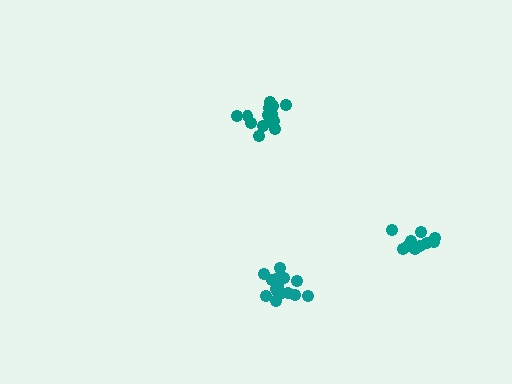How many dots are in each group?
Group 1: 12 dots, Group 2: 15 dots, Group 3: 17 dots (44 total).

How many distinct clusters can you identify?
There are 3 distinct clusters.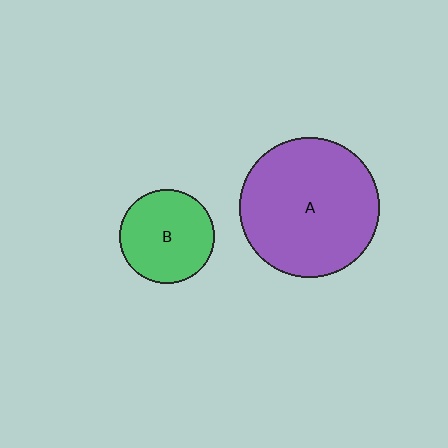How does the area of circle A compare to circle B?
Approximately 2.2 times.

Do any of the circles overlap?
No, none of the circles overlap.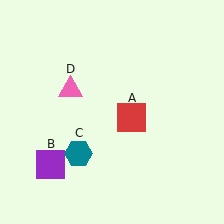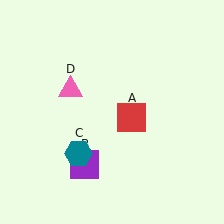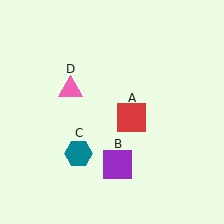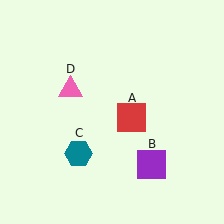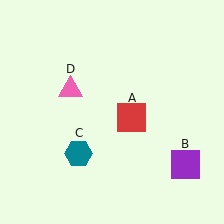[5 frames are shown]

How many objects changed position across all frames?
1 object changed position: purple square (object B).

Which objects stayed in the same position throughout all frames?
Red square (object A) and teal hexagon (object C) and pink triangle (object D) remained stationary.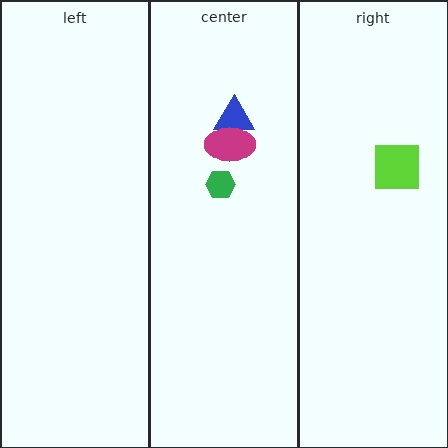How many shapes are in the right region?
1.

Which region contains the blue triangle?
The center region.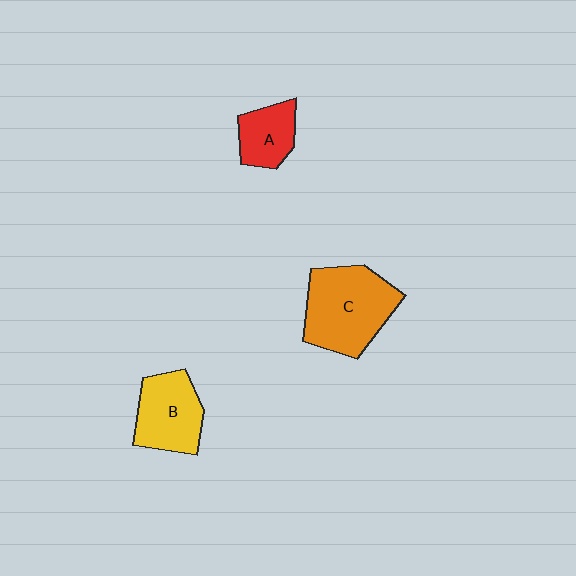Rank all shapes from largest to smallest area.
From largest to smallest: C (orange), B (yellow), A (red).